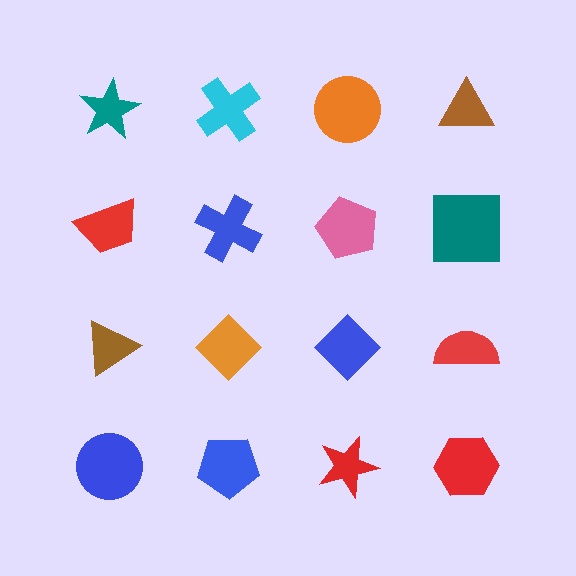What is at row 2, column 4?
A teal square.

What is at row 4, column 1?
A blue circle.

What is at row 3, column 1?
A brown triangle.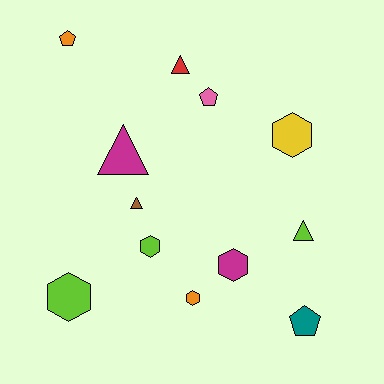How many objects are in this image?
There are 12 objects.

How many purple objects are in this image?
There are no purple objects.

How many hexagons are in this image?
There are 5 hexagons.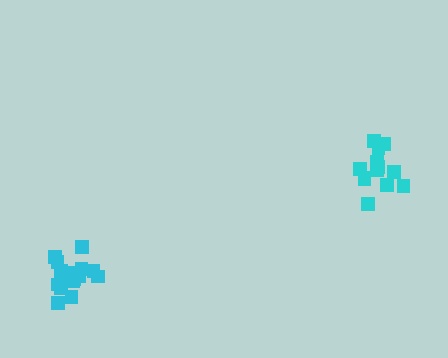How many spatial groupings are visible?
There are 2 spatial groupings.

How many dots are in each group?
Group 1: 17 dots, Group 2: 13 dots (30 total).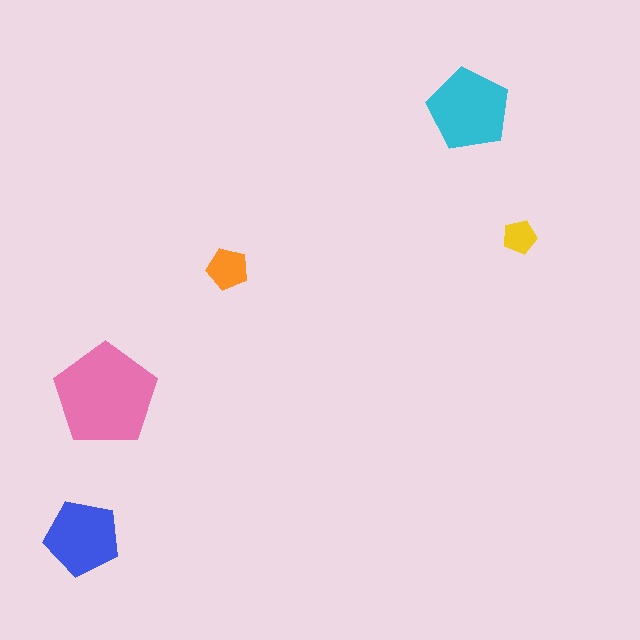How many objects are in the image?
There are 5 objects in the image.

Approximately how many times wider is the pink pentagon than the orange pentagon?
About 2.5 times wider.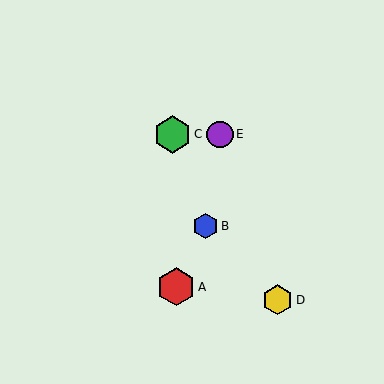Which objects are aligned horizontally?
Objects C, E are aligned horizontally.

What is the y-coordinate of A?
Object A is at y≈287.